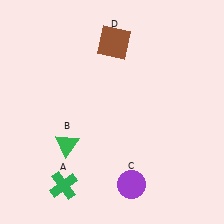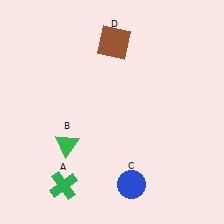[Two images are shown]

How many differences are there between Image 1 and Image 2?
There is 1 difference between the two images.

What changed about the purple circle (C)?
In Image 1, C is purple. In Image 2, it changed to blue.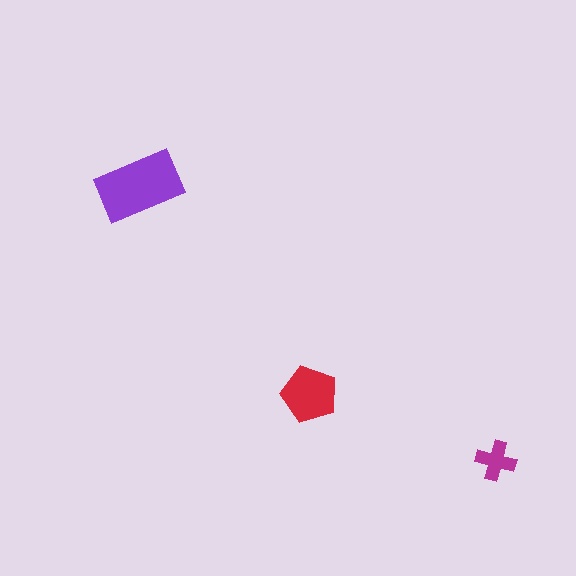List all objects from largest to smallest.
The purple rectangle, the red pentagon, the magenta cross.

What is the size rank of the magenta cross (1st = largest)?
3rd.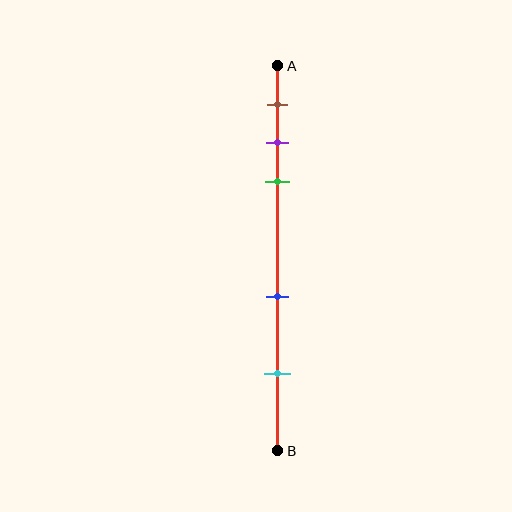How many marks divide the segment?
There are 5 marks dividing the segment.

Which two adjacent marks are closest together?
The purple and green marks are the closest adjacent pair.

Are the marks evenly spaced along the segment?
No, the marks are not evenly spaced.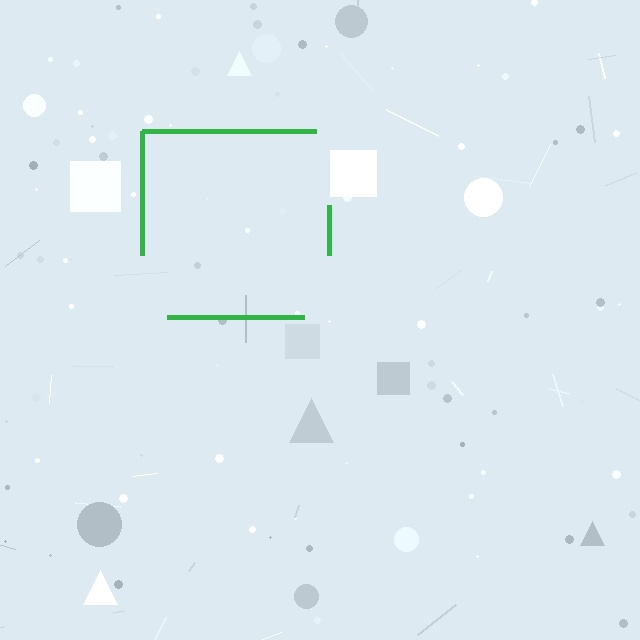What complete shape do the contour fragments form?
The contour fragments form a square.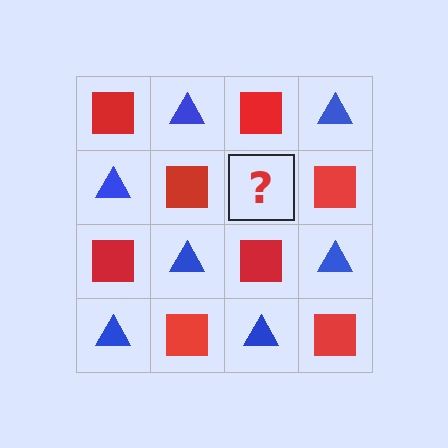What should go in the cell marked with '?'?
The missing cell should contain a blue triangle.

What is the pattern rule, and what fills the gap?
The rule is that it alternates red square and blue triangle in a checkerboard pattern. The gap should be filled with a blue triangle.